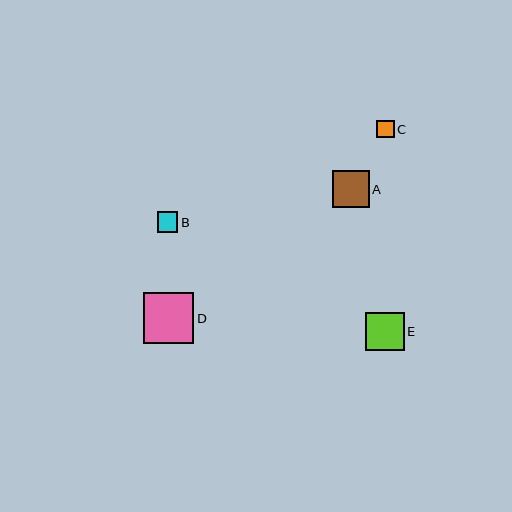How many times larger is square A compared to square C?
Square A is approximately 2.1 times the size of square C.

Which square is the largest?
Square D is the largest with a size of approximately 51 pixels.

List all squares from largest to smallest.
From largest to smallest: D, E, A, B, C.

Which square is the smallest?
Square C is the smallest with a size of approximately 17 pixels.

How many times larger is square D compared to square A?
Square D is approximately 1.4 times the size of square A.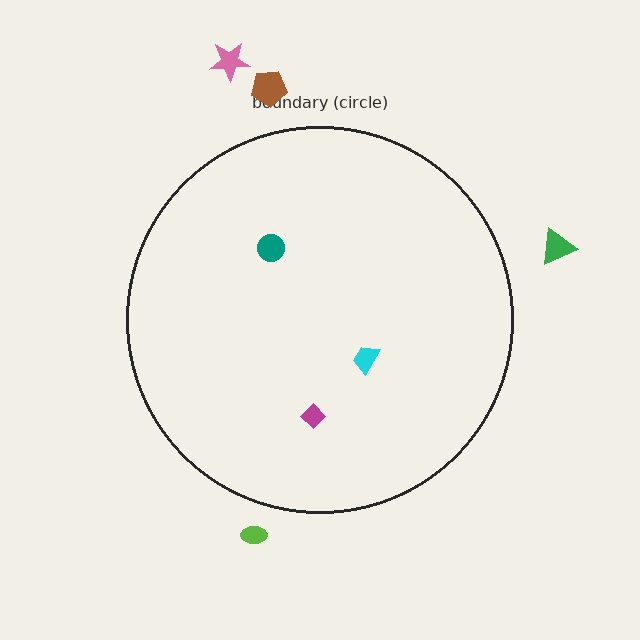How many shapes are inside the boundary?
3 inside, 4 outside.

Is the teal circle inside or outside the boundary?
Inside.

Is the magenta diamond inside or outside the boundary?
Inside.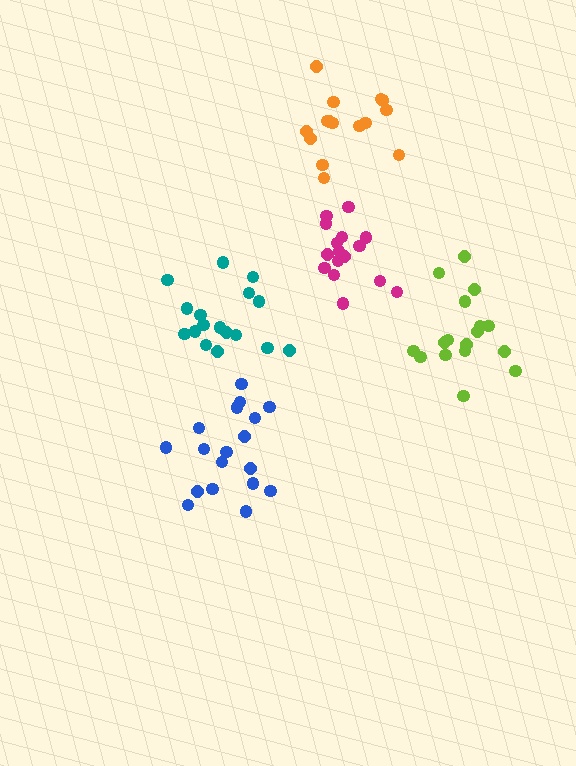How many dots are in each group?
Group 1: 16 dots, Group 2: 18 dots, Group 3: 17 dots, Group 4: 15 dots, Group 5: 17 dots (83 total).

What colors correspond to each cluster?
The clusters are colored: magenta, blue, lime, orange, teal.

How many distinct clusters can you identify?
There are 5 distinct clusters.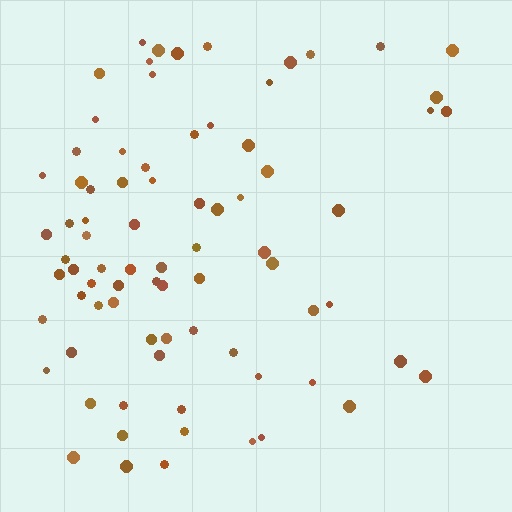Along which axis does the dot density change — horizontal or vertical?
Horizontal.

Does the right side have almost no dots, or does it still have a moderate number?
Still a moderate number, just noticeably fewer than the left.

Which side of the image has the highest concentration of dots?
The left.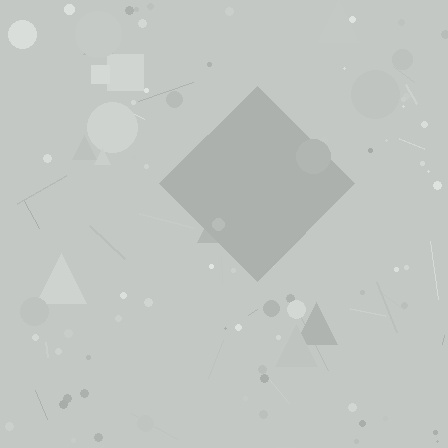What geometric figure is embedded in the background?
A diamond is embedded in the background.